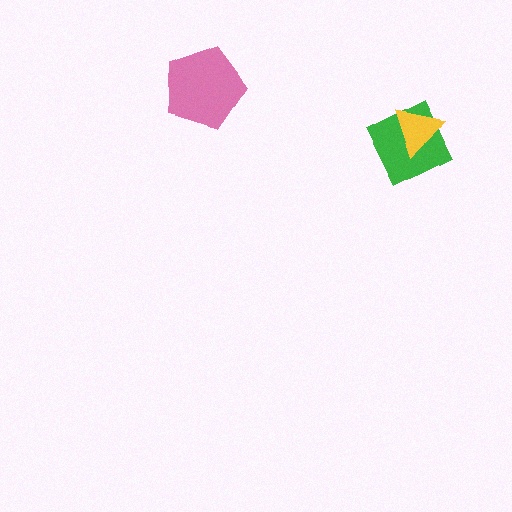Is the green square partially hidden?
Yes, it is partially covered by another shape.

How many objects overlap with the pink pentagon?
0 objects overlap with the pink pentagon.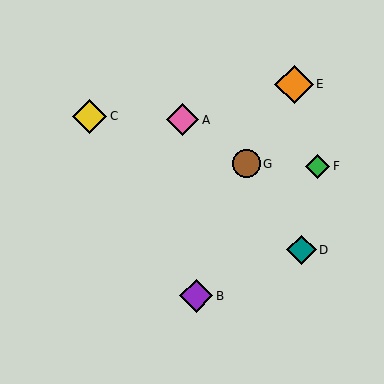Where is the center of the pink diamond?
The center of the pink diamond is at (183, 120).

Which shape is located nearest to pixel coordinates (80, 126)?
The yellow diamond (labeled C) at (90, 116) is nearest to that location.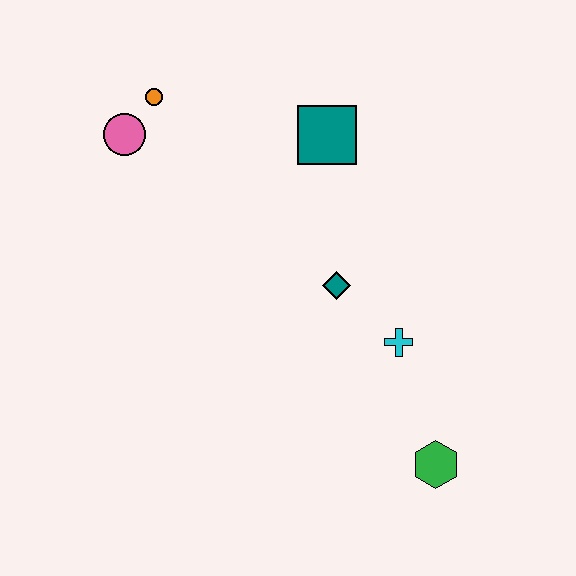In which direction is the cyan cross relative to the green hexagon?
The cyan cross is above the green hexagon.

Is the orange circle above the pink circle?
Yes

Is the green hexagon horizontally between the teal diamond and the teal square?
No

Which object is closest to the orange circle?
The pink circle is closest to the orange circle.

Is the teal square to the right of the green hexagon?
No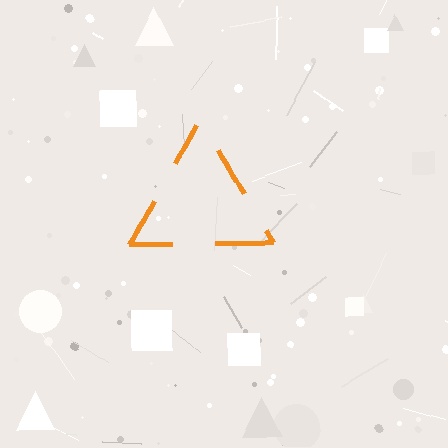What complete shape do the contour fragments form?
The contour fragments form a triangle.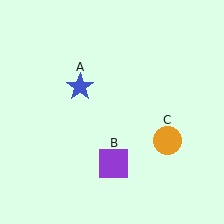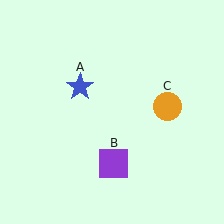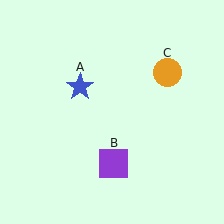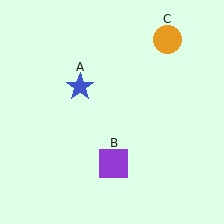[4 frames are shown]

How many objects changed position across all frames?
1 object changed position: orange circle (object C).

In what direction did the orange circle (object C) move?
The orange circle (object C) moved up.